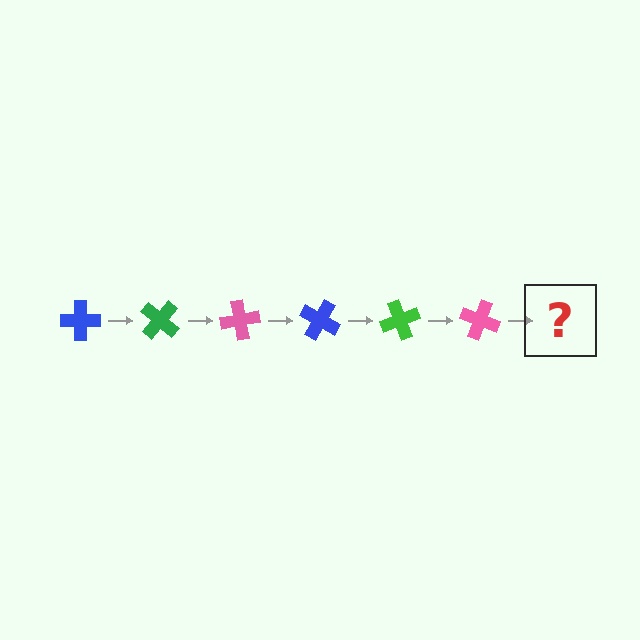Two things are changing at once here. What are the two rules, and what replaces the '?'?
The two rules are that it rotates 40 degrees each step and the color cycles through blue, green, and pink. The '?' should be a blue cross, rotated 240 degrees from the start.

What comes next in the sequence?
The next element should be a blue cross, rotated 240 degrees from the start.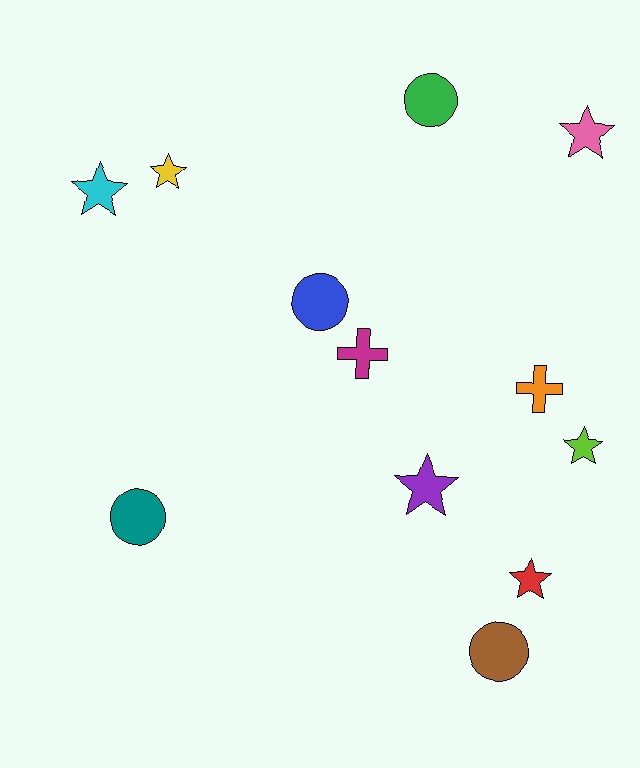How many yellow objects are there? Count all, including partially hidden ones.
There is 1 yellow object.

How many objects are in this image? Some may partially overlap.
There are 12 objects.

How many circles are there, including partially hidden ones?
There are 4 circles.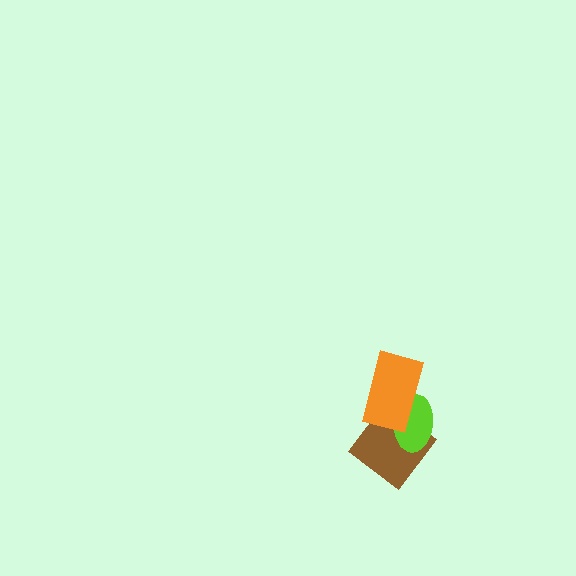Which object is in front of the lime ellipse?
The orange rectangle is in front of the lime ellipse.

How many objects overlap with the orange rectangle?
2 objects overlap with the orange rectangle.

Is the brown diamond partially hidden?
Yes, it is partially covered by another shape.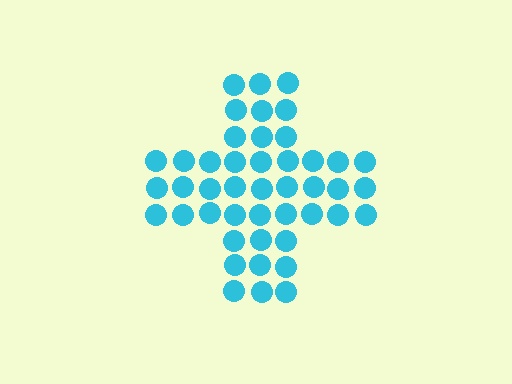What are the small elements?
The small elements are circles.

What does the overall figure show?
The overall figure shows a cross.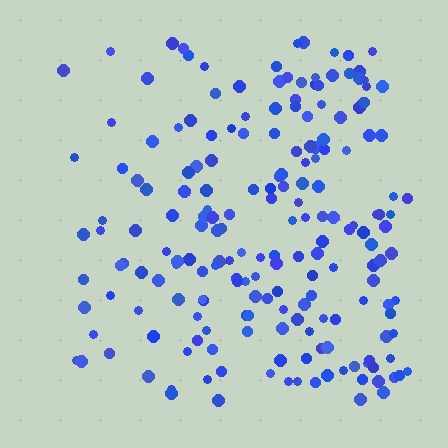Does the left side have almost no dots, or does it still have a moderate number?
Still a moderate number, just noticeably fewer than the right.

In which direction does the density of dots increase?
From left to right, with the right side densest.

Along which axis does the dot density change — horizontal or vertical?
Horizontal.